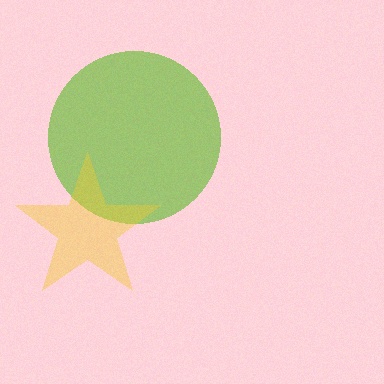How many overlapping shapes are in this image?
There are 2 overlapping shapes in the image.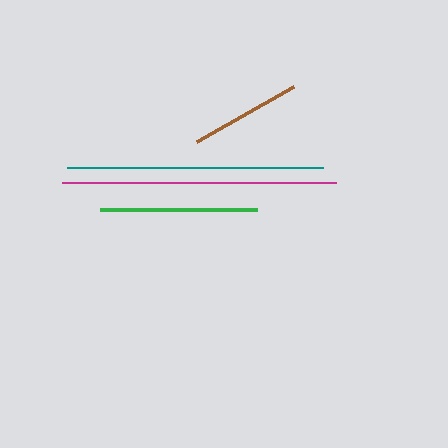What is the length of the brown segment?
The brown segment is approximately 112 pixels long.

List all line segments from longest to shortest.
From longest to shortest: magenta, teal, green, brown.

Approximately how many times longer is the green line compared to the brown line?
The green line is approximately 1.4 times the length of the brown line.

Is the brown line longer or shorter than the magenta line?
The magenta line is longer than the brown line.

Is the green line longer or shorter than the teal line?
The teal line is longer than the green line.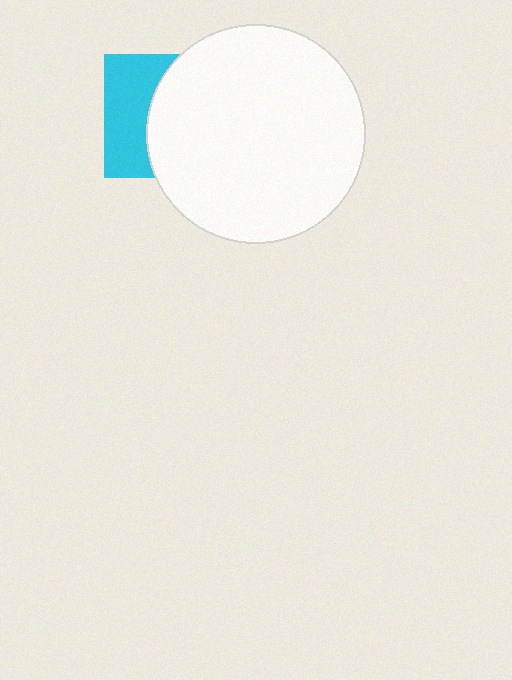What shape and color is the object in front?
The object in front is a white circle.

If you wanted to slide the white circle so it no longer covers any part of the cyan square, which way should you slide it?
Slide it right — that is the most direct way to separate the two shapes.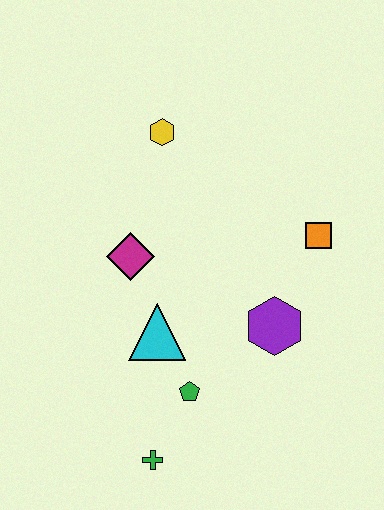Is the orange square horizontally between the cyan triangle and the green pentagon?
No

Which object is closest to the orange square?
The purple hexagon is closest to the orange square.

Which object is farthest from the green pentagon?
The yellow hexagon is farthest from the green pentagon.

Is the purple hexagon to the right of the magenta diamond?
Yes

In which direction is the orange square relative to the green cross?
The orange square is above the green cross.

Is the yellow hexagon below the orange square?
No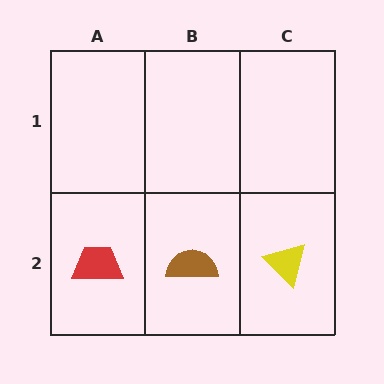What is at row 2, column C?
A yellow triangle.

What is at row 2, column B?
A brown semicircle.